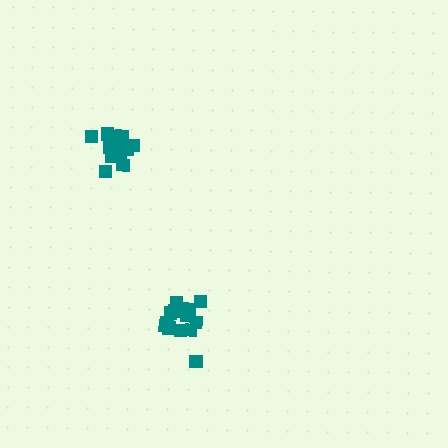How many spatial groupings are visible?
There are 2 spatial groupings.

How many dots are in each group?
Group 1: 13 dots, Group 2: 14 dots (27 total).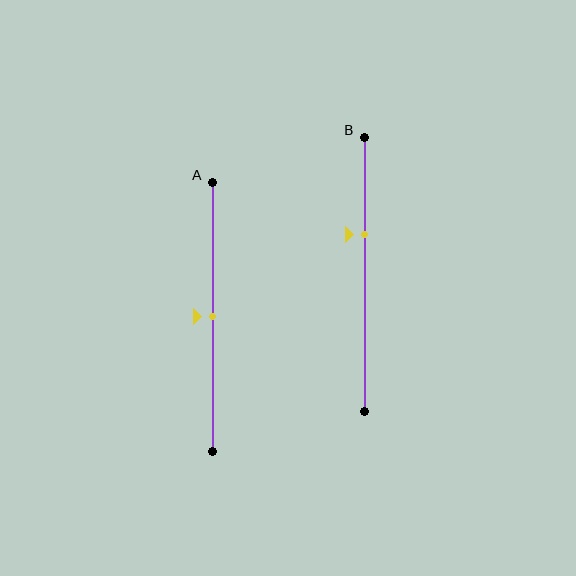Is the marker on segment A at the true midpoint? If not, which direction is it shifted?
Yes, the marker on segment A is at the true midpoint.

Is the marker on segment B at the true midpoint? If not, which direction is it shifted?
No, the marker on segment B is shifted upward by about 14% of the segment length.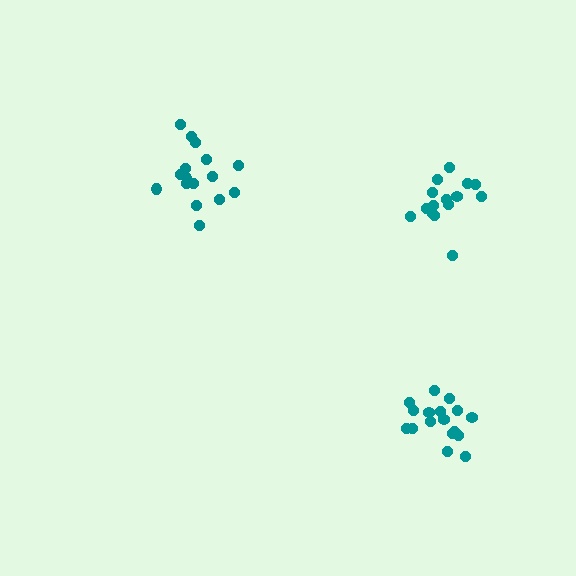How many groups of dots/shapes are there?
There are 3 groups.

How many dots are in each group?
Group 1: 17 dots, Group 2: 17 dots, Group 3: 15 dots (49 total).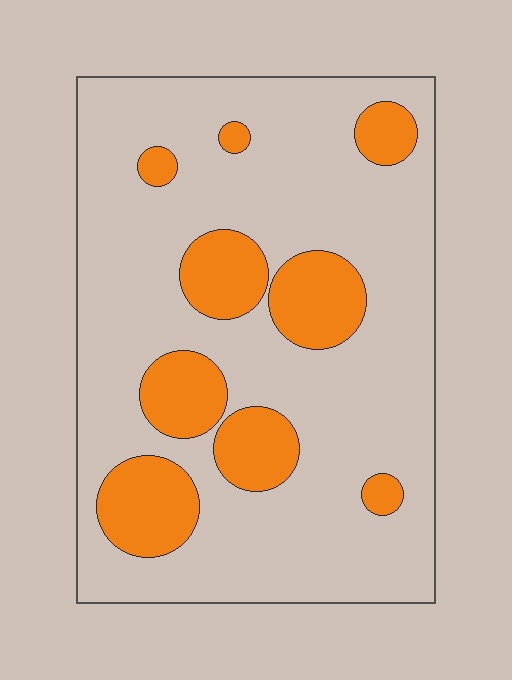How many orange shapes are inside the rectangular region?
9.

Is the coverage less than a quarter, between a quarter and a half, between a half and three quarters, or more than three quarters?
Less than a quarter.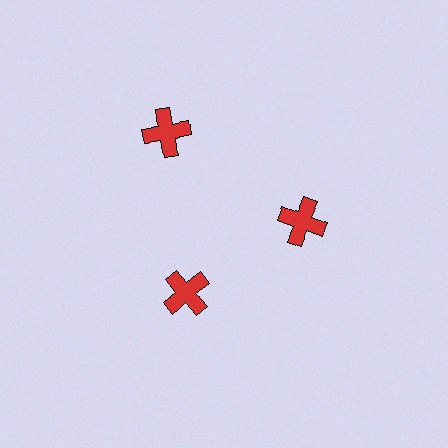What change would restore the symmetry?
The symmetry would be restored by moving it inward, back onto the ring so that all 3 crosses sit at equal angles and equal distance from the center.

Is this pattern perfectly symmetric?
No. The 3 red crosses are arranged in a ring, but one element near the 11 o'clock position is pushed outward from the center, breaking the 3-fold rotational symmetry.